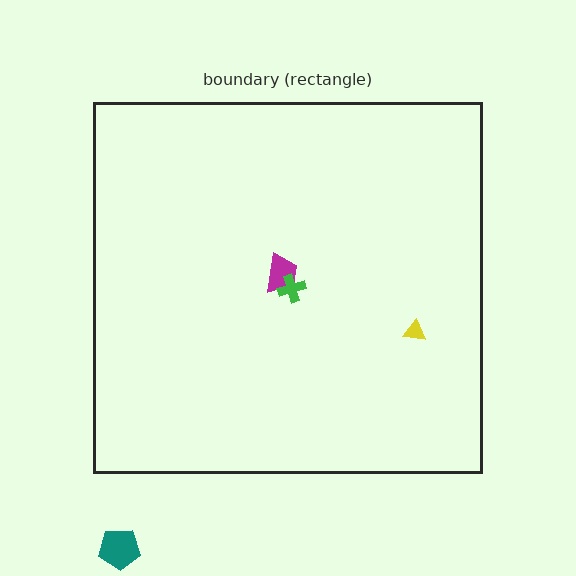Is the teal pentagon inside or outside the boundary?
Outside.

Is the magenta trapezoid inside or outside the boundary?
Inside.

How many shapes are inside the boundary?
3 inside, 1 outside.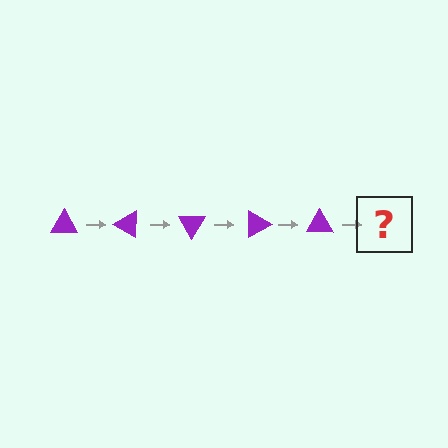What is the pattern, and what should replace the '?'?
The pattern is that the triangle rotates 30 degrees each step. The '?' should be a purple triangle rotated 150 degrees.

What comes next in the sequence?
The next element should be a purple triangle rotated 150 degrees.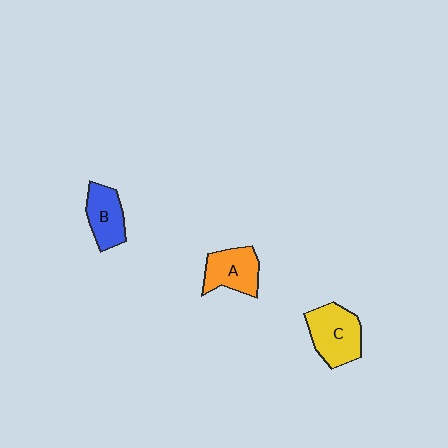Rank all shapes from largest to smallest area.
From largest to smallest: C (yellow), A (orange), B (blue).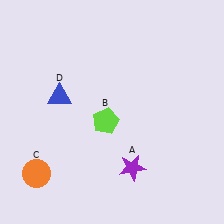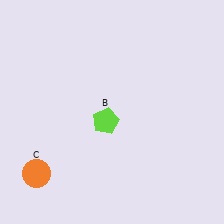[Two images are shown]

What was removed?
The blue triangle (D), the purple star (A) were removed in Image 2.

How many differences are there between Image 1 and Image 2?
There are 2 differences between the two images.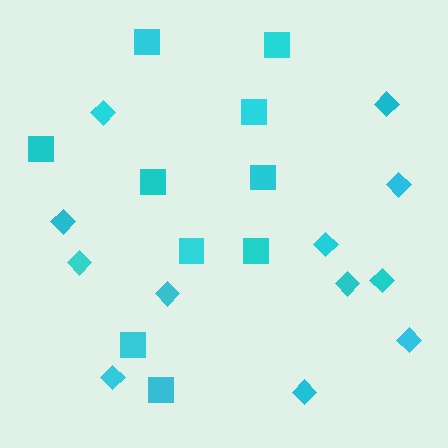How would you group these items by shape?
There are 2 groups: one group of diamonds (12) and one group of squares (10).